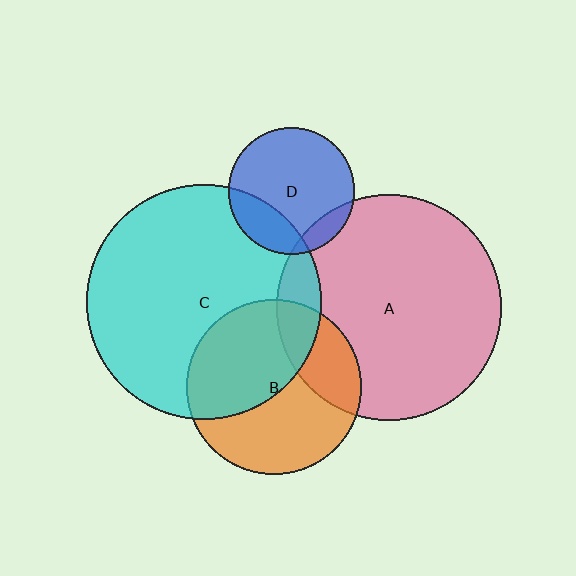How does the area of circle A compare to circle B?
Approximately 1.7 times.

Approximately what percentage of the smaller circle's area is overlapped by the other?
Approximately 10%.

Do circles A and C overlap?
Yes.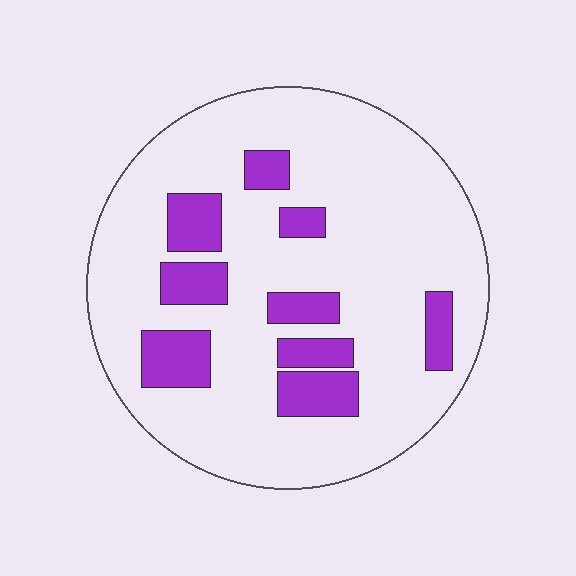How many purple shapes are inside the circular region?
9.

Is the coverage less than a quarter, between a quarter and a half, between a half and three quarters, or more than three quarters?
Less than a quarter.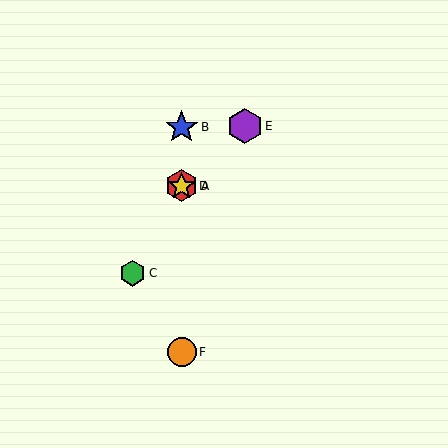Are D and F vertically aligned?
Yes, both are at x≈182.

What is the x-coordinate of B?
Object B is at x≈182.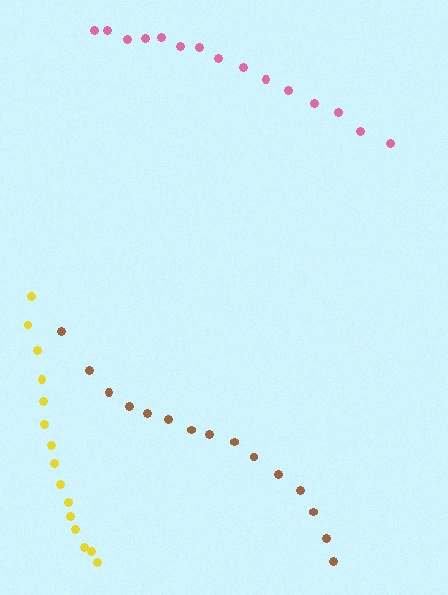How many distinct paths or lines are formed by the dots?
There are 3 distinct paths.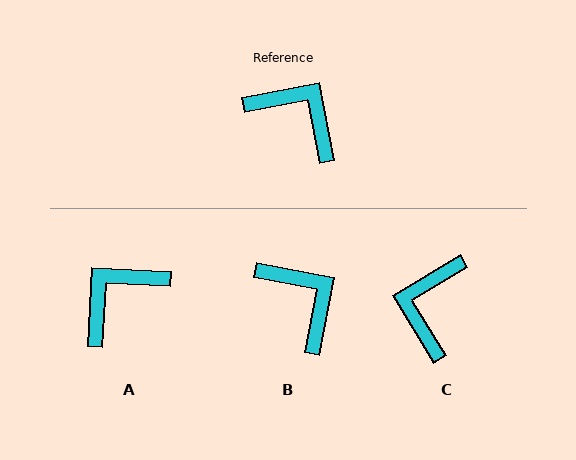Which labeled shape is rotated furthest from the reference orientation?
C, about 111 degrees away.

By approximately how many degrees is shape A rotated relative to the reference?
Approximately 76 degrees counter-clockwise.